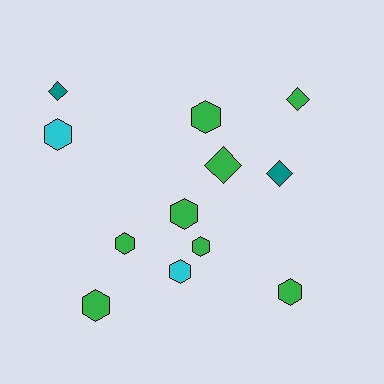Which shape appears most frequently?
Hexagon, with 8 objects.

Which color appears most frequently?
Green, with 8 objects.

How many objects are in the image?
There are 12 objects.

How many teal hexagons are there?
There are no teal hexagons.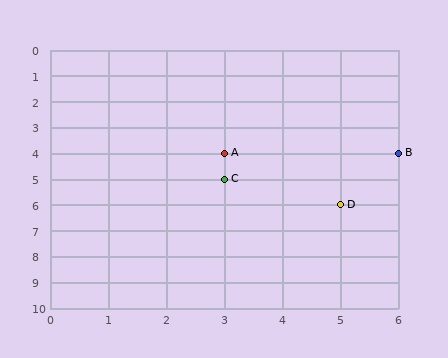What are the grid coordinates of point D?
Point D is at grid coordinates (5, 6).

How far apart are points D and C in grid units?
Points D and C are 2 columns and 1 row apart (about 2.2 grid units diagonally).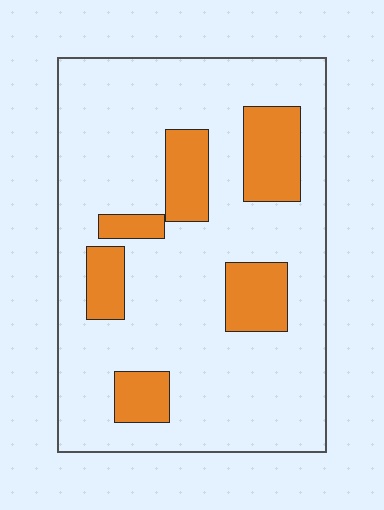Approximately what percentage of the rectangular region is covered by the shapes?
Approximately 20%.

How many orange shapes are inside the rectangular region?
6.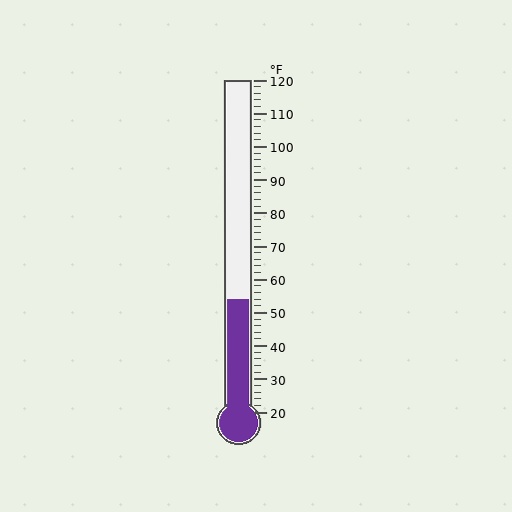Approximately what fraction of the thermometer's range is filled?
The thermometer is filled to approximately 35% of its range.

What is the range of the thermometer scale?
The thermometer scale ranges from 20°F to 120°F.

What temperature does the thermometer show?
The thermometer shows approximately 54°F.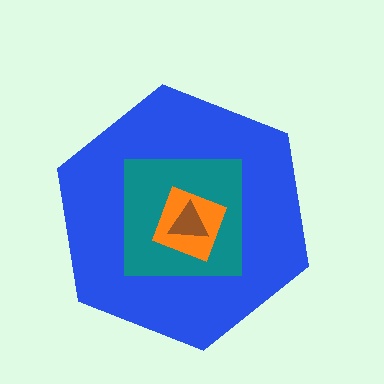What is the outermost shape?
The blue hexagon.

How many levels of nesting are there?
4.